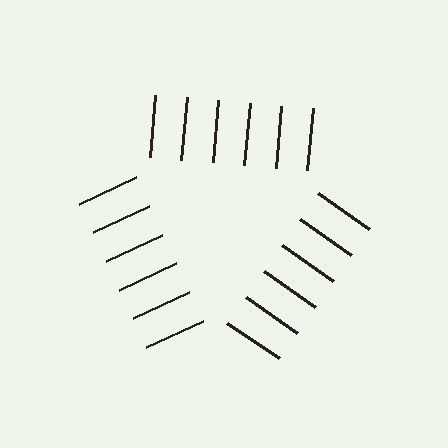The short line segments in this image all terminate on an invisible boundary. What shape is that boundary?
An illusory triangle — the line segments terminate on its edges but no continuous stroke is drawn.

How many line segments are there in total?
18 — 6 along each of the 3 edges.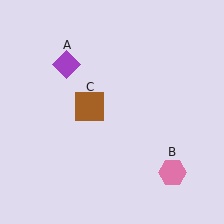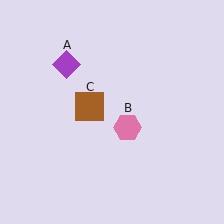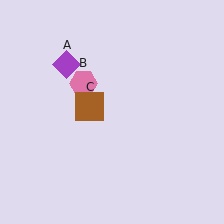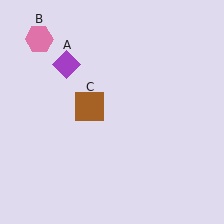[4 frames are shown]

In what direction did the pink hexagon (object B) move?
The pink hexagon (object B) moved up and to the left.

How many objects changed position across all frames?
1 object changed position: pink hexagon (object B).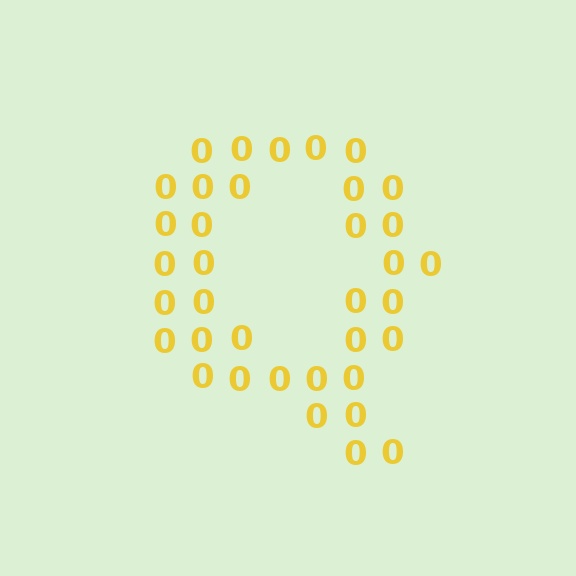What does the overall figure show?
The overall figure shows the letter Q.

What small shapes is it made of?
It is made of small digit 0's.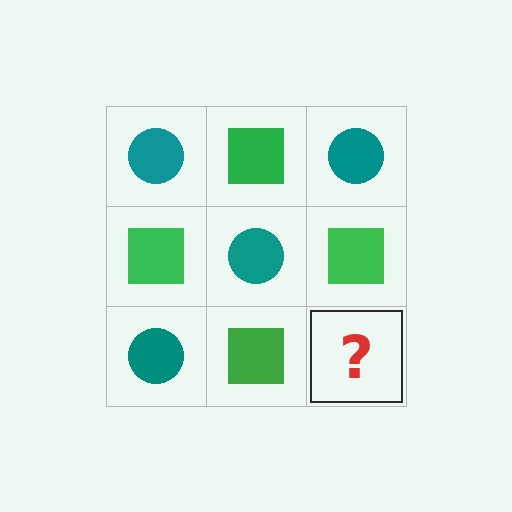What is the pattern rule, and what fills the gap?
The rule is that it alternates teal circle and green square in a checkerboard pattern. The gap should be filled with a teal circle.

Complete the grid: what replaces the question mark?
The question mark should be replaced with a teal circle.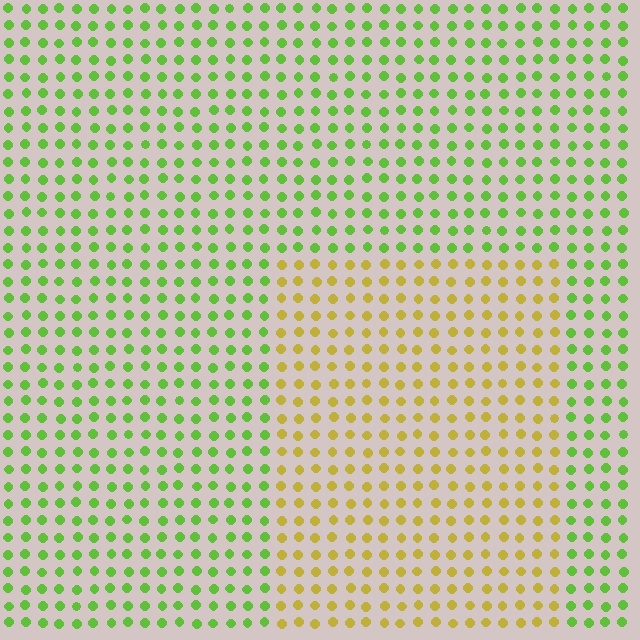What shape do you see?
I see a rectangle.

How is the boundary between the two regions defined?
The boundary is defined purely by a slight shift in hue (about 50 degrees). Spacing, size, and orientation are identical on both sides.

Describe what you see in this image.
The image is filled with small lime elements in a uniform arrangement. A rectangle-shaped region is visible where the elements are tinted to a slightly different hue, forming a subtle color boundary.